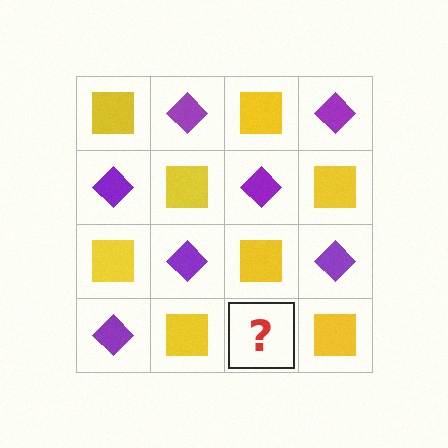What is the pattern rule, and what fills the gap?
The rule is that it alternates yellow square and purple diamond in a checkerboard pattern. The gap should be filled with a purple diamond.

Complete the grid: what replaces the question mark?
The question mark should be replaced with a purple diamond.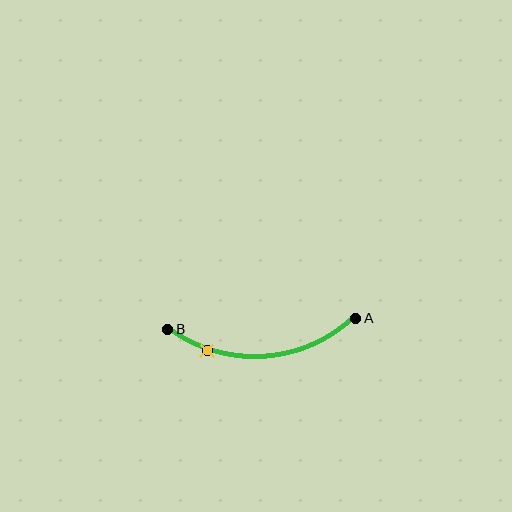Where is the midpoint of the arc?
The arc midpoint is the point on the curve farthest from the straight line joining A and B. It sits below that line.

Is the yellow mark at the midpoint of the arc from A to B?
No. The yellow mark lies on the arc but is closer to endpoint B. The arc midpoint would be at the point on the curve equidistant along the arc from both A and B.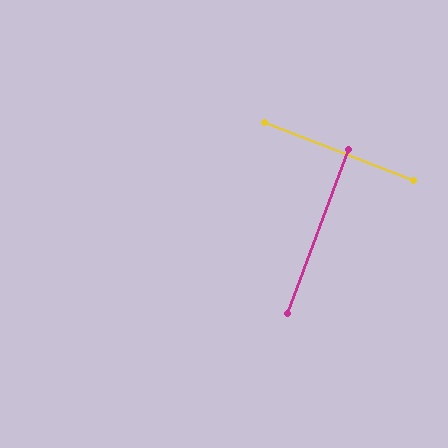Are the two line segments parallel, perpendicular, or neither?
Perpendicular — they meet at approximately 89°.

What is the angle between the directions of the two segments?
Approximately 89 degrees.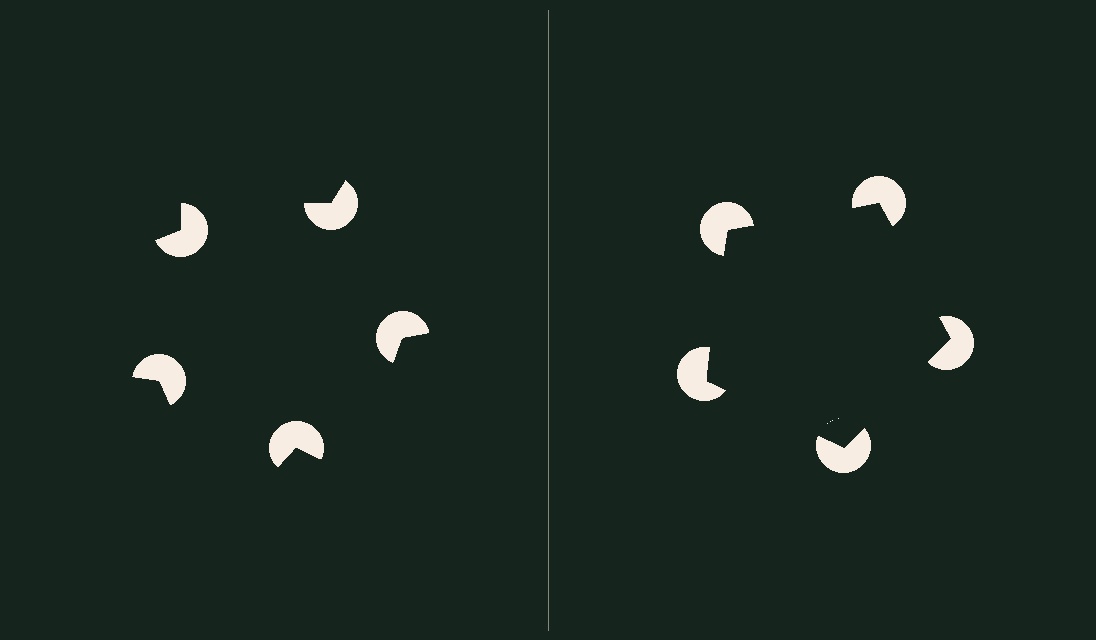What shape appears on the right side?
An illusory pentagon.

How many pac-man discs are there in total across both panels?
10 — 5 on each side.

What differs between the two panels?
The pac-man discs are positioned identically on both sides; only the wedge orientations differ. On the right they align to a pentagon; on the left they are misaligned.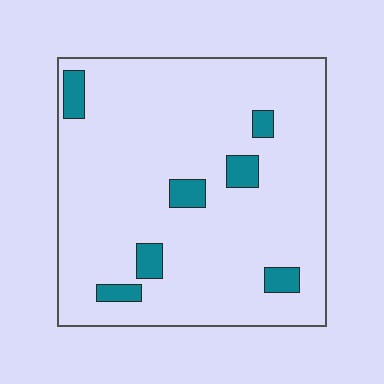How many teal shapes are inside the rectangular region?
7.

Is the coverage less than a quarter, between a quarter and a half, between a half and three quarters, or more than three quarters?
Less than a quarter.